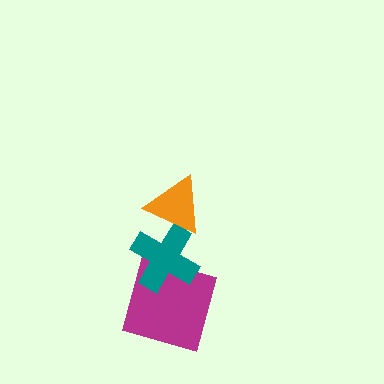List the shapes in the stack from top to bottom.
From top to bottom: the orange triangle, the teal cross, the magenta square.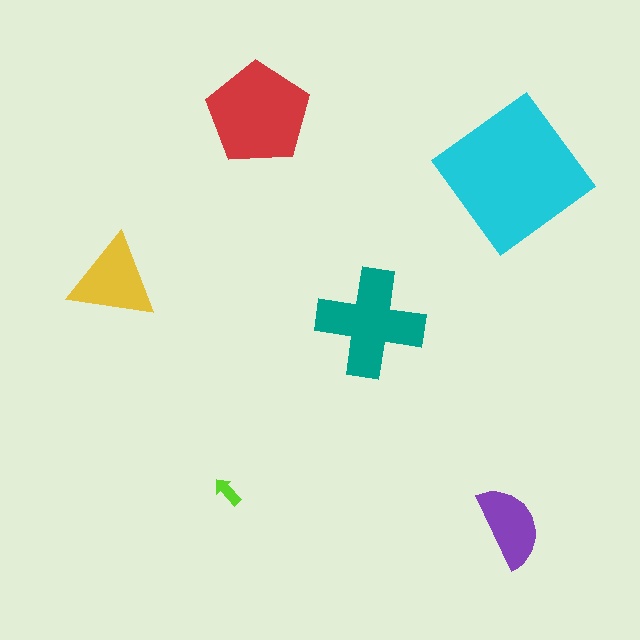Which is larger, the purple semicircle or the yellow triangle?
The yellow triangle.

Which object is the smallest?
The lime arrow.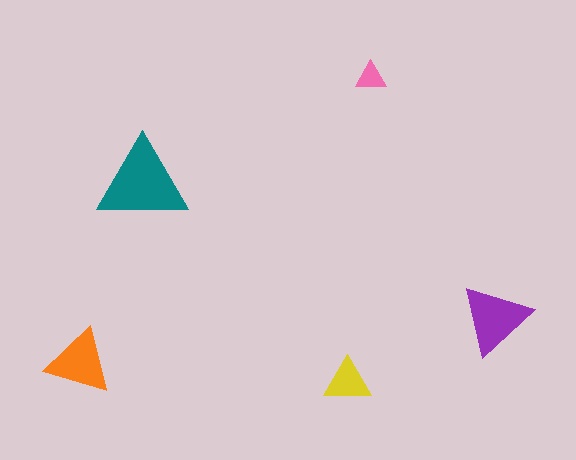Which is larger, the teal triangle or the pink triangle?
The teal one.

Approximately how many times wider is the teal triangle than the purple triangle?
About 1.5 times wider.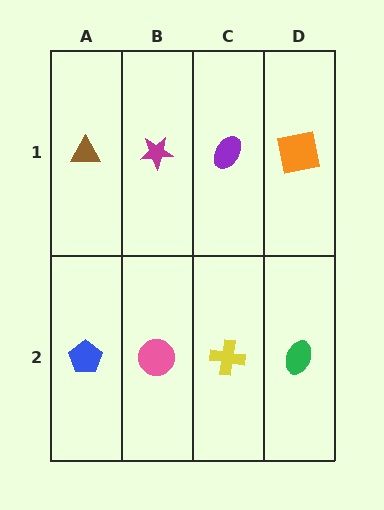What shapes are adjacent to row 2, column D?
An orange square (row 1, column D), a yellow cross (row 2, column C).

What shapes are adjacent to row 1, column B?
A pink circle (row 2, column B), a brown triangle (row 1, column A), a purple ellipse (row 1, column C).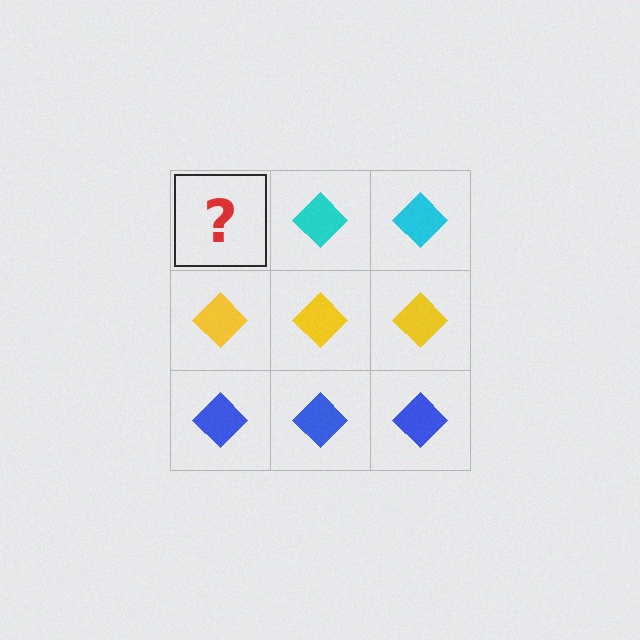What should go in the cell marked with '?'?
The missing cell should contain a cyan diamond.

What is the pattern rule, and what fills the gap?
The rule is that each row has a consistent color. The gap should be filled with a cyan diamond.